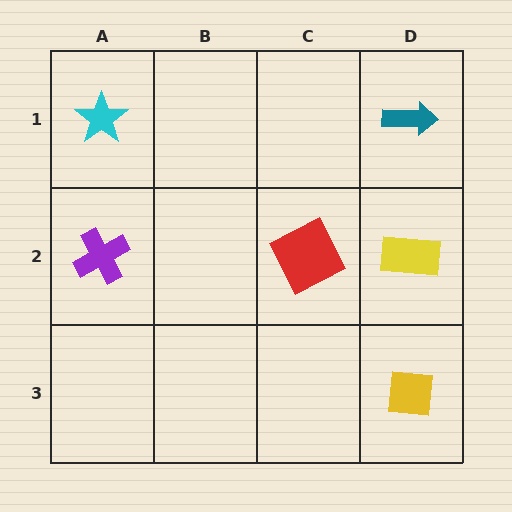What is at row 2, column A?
A purple cross.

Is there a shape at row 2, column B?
No, that cell is empty.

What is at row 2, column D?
A yellow rectangle.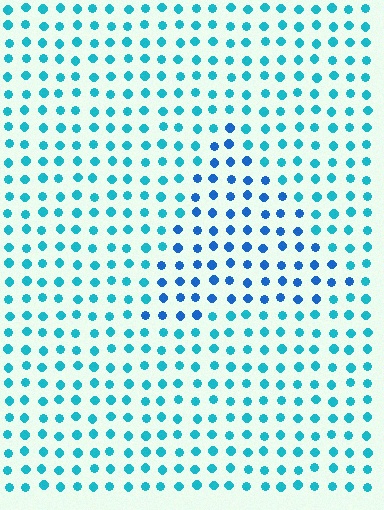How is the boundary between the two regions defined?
The boundary is defined purely by a slight shift in hue (about 29 degrees). Spacing, size, and orientation are identical on both sides.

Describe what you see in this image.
The image is filled with small cyan elements in a uniform arrangement. A triangle-shaped region is visible where the elements are tinted to a slightly different hue, forming a subtle color boundary.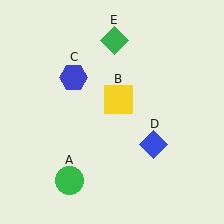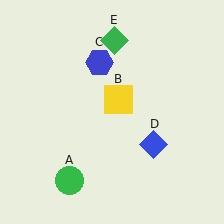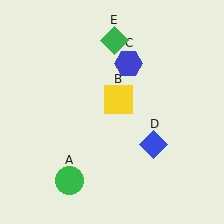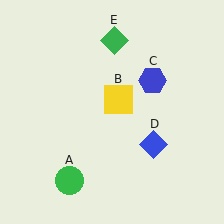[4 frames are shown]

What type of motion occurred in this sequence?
The blue hexagon (object C) rotated clockwise around the center of the scene.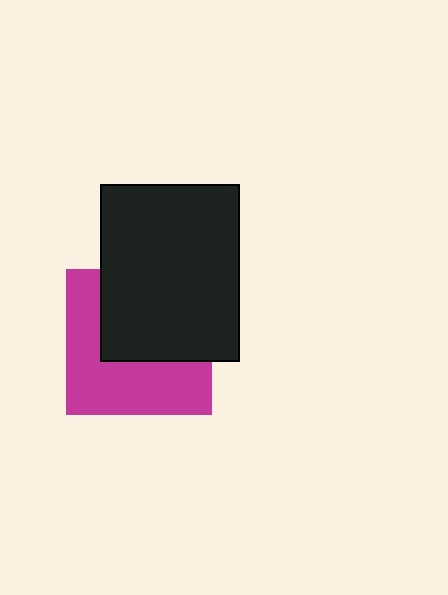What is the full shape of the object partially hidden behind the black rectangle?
The partially hidden object is a magenta square.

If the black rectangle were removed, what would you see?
You would see the complete magenta square.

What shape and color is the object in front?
The object in front is a black rectangle.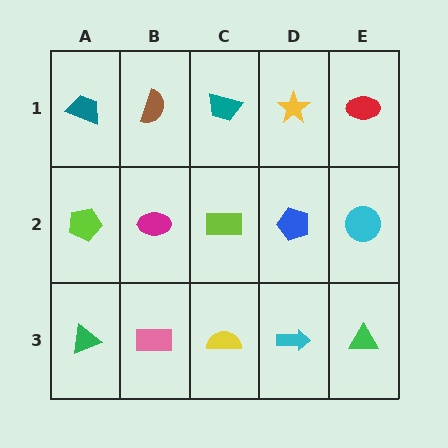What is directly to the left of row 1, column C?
A brown semicircle.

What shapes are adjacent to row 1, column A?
A lime pentagon (row 2, column A), a brown semicircle (row 1, column B).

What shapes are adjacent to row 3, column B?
A magenta ellipse (row 2, column B), a green triangle (row 3, column A), a yellow semicircle (row 3, column C).